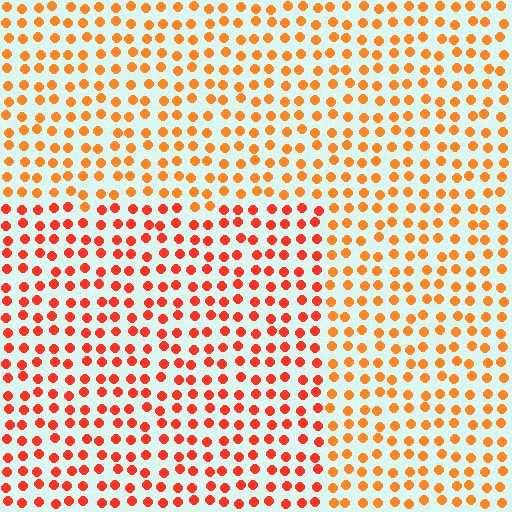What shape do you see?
I see a rectangle.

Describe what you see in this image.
The image is filled with small orange elements in a uniform arrangement. A rectangle-shaped region is visible where the elements are tinted to a slightly different hue, forming a subtle color boundary.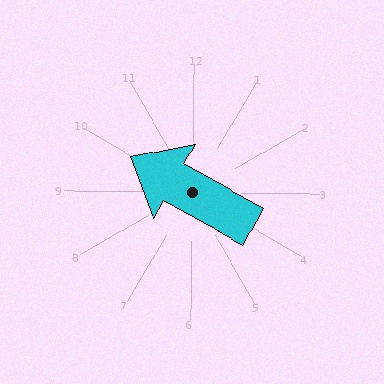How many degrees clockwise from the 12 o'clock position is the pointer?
Approximately 299 degrees.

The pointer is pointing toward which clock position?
Roughly 10 o'clock.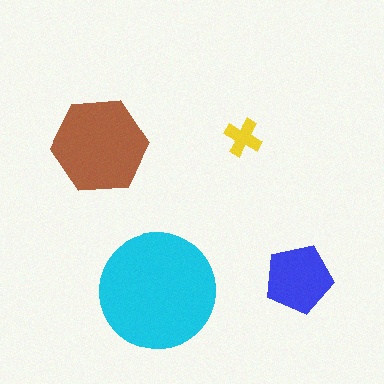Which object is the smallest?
The yellow cross.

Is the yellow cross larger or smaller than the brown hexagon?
Smaller.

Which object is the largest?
The cyan circle.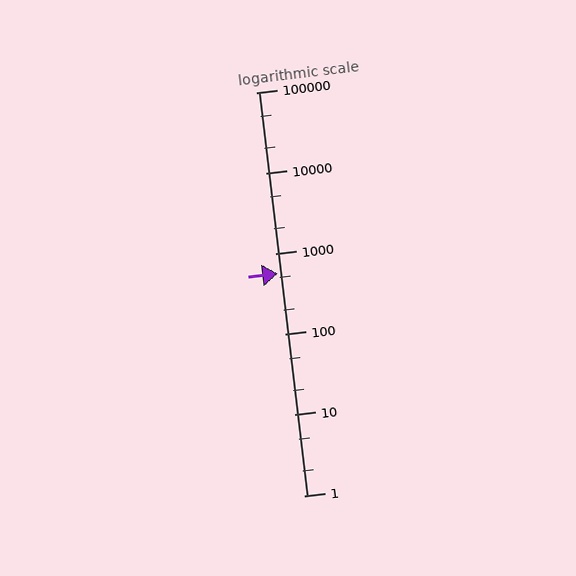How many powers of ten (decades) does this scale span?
The scale spans 5 decades, from 1 to 100000.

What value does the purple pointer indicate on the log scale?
The pointer indicates approximately 560.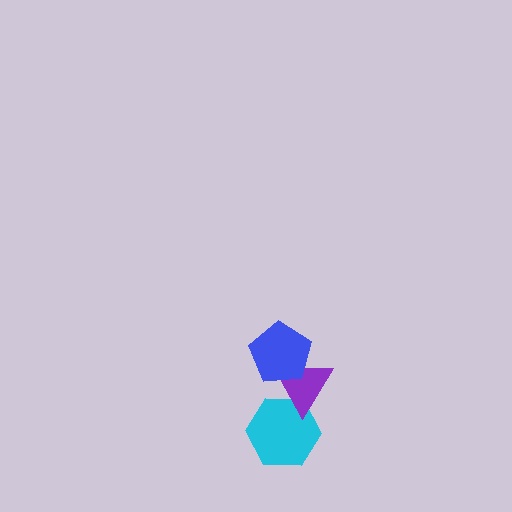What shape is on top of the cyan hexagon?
The purple triangle is on top of the cyan hexagon.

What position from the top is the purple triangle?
The purple triangle is 2nd from the top.